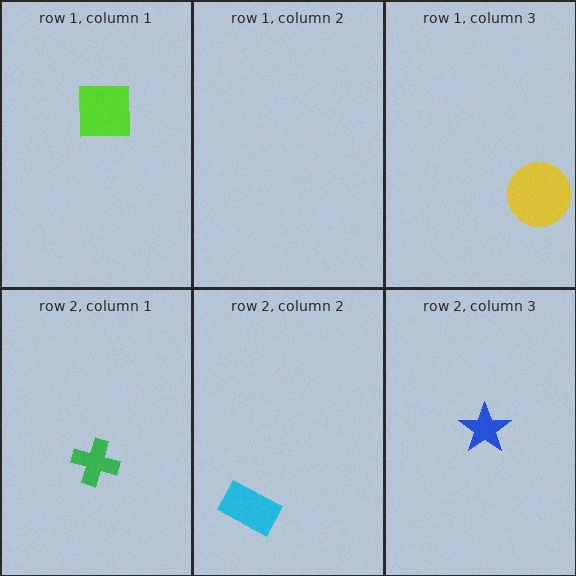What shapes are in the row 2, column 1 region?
The green cross.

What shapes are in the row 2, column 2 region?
The cyan rectangle.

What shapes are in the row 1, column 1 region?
The lime square.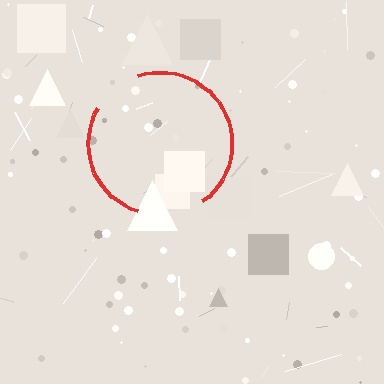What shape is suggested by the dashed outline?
The dashed outline suggests a circle.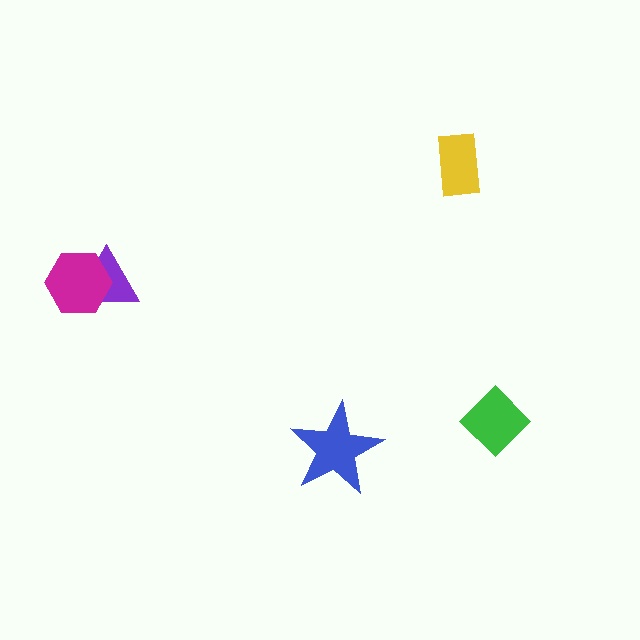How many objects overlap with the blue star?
0 objects overlap with the blue star.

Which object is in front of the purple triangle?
The magenta hexagon is in front of the purple triangle.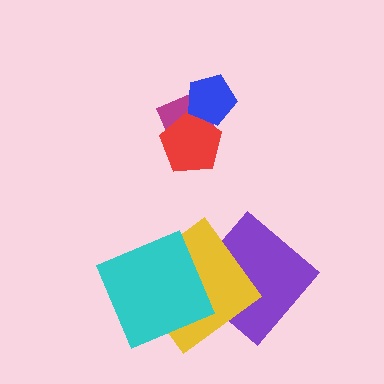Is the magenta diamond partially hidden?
Yes, it is partially covered by another shape.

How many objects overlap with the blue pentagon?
2 objects overlap with the blue pentagon.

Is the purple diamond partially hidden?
Yes, it is partially covered by another shape.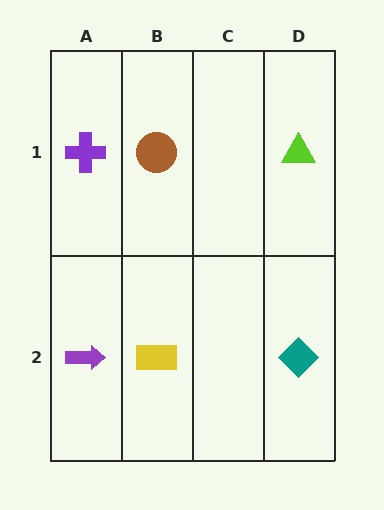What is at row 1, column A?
A purple cross.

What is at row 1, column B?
A brown circle.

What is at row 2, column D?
A teal diamond.